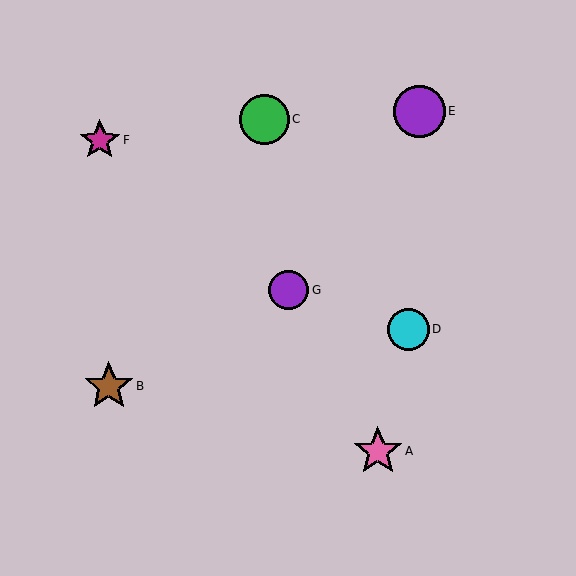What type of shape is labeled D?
Shape D is a cyan circle.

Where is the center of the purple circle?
The center of the purple circle is at (289, 290).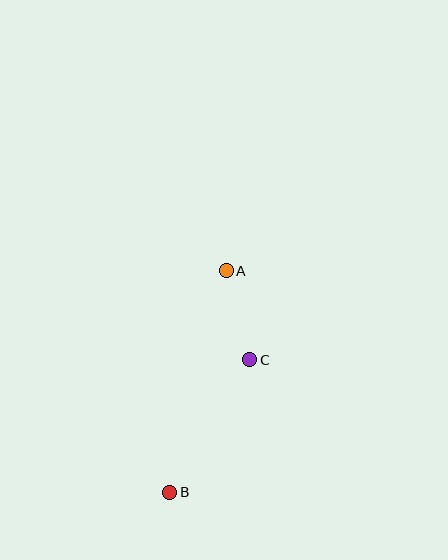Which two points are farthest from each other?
Points A and B are farthest from each other.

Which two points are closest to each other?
Points A and C are closest to each other.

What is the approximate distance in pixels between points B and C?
The distance between B and C is approximately 155 pixels.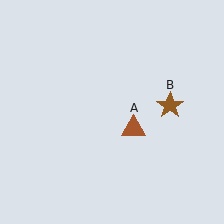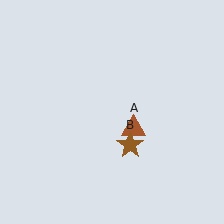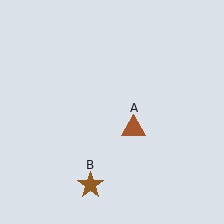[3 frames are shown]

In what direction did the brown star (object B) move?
The brown star (object B) moved down and to the left.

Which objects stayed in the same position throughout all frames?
Brown triangle (object A) remained stationary.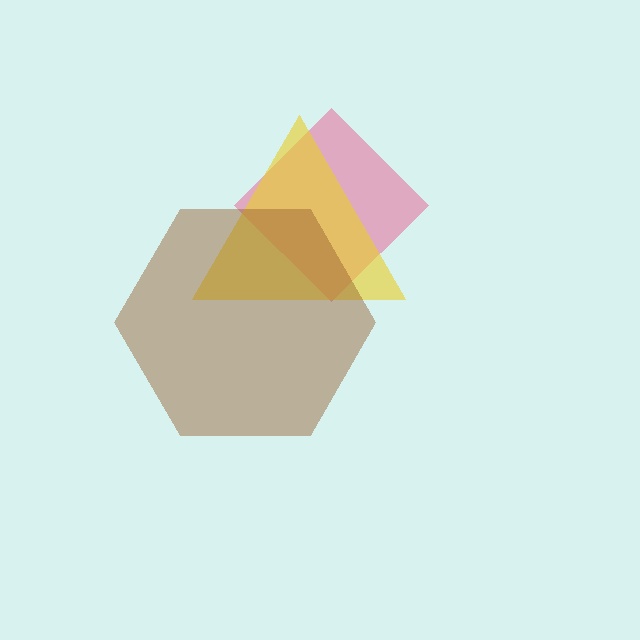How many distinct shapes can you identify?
There are 3 distinct shapes: a pink diamond, a yellow triangle, a brown hexagon.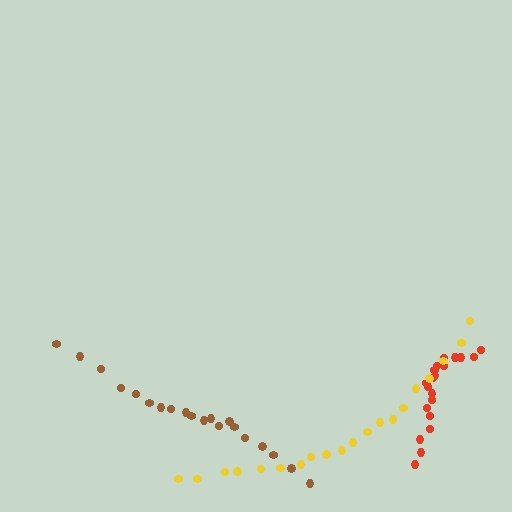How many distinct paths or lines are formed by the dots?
There are 3 distinct paths.